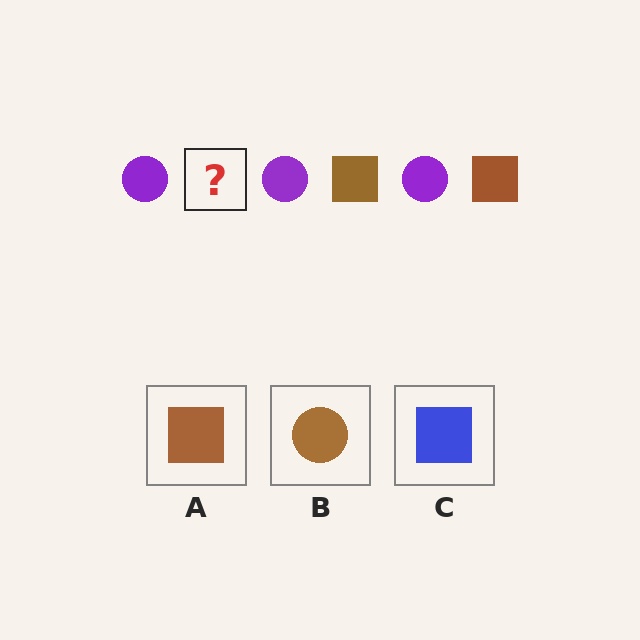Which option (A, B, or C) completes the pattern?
A.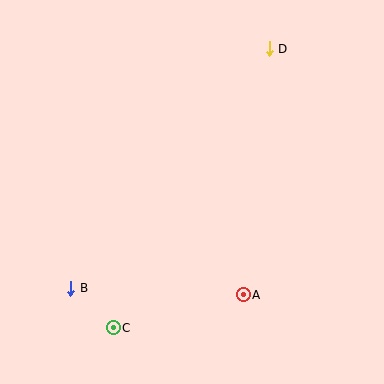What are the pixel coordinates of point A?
Point A is at (243, 295).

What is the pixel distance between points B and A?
The distance between B and A is 173 pixels.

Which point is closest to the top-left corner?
Point D is closest to the top-left corner.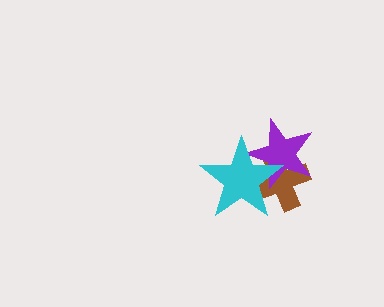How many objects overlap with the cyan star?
2 objects overlap with the cyan star.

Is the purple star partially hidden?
Yes, it is partially covered by another shape.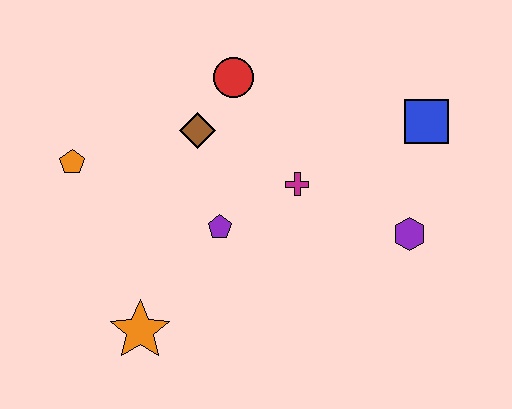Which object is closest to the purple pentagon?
The magenta cross is closest to the purple pentagon.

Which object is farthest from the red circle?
The orange star is farthest from the red circle.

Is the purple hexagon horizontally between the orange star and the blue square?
Yes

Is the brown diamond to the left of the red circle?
Yes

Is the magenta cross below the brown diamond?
Yes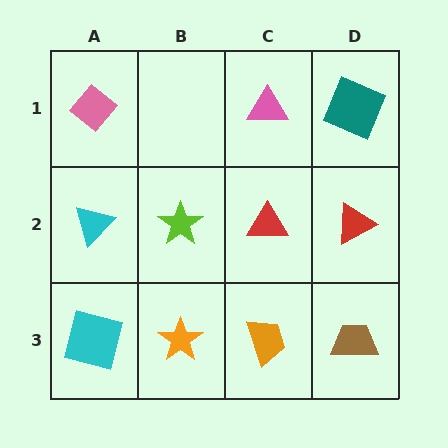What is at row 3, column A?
A cyan square.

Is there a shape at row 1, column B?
No, that cell is empty.